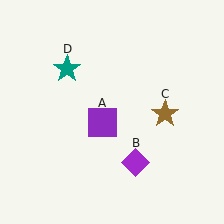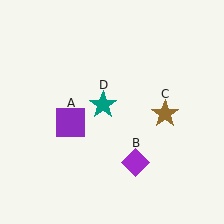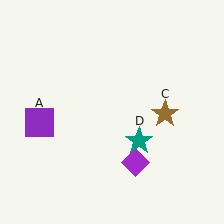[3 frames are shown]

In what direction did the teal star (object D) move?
The teal star (object D) moved down and to the right.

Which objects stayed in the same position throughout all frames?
Purple diamond (object B) and brown star (object C) remained stationary.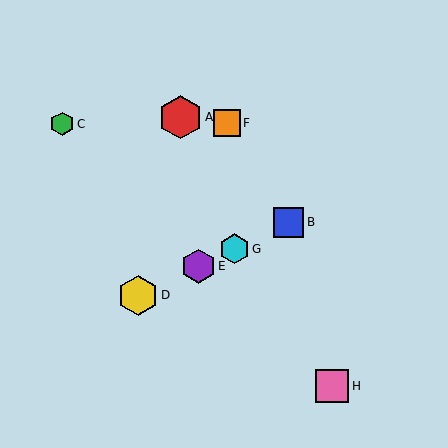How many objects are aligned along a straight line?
4 objects (B, D, E, G) are aligned along a straight line.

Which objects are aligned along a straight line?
Objects B, D, E, G are aligned along a straight line.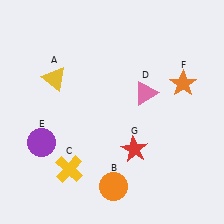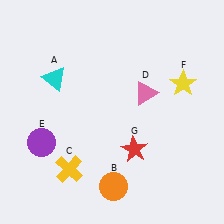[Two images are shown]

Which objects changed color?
A changed from yellow to cyan. F changed from orange to yellow.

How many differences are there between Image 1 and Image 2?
There are 2 differences between the two images.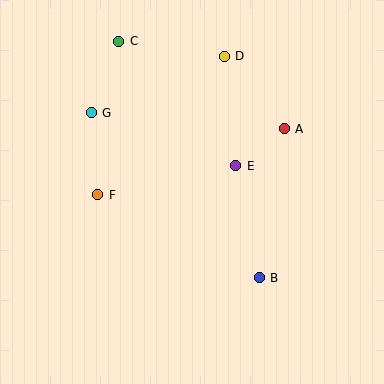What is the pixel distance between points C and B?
The distance between C and B is 275 pixels.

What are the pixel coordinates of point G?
Point G is at (91, 113).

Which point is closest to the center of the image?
Point E at (236, 166) is closest to the center.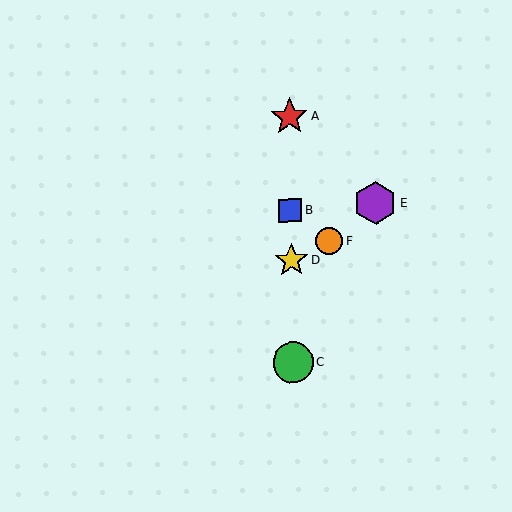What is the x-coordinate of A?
Object A is at x≈289.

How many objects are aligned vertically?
4 objects (A, B, C, D) are aligned vertically.